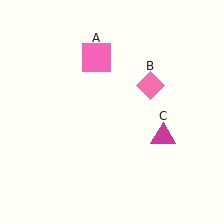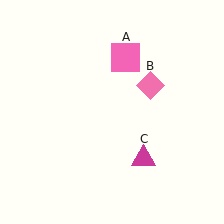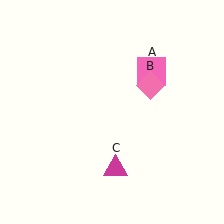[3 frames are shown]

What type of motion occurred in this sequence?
The pink square (object A), magenta triangle (object C) rotated clockwise around the center of the scene.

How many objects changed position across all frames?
2 objects changed position: pink square (object A), magenta triangle (object C).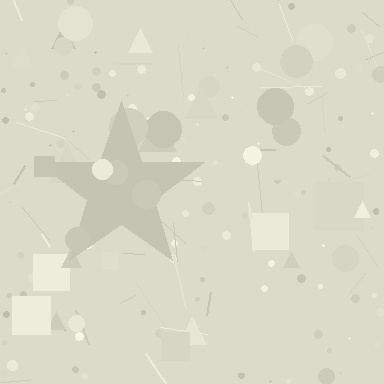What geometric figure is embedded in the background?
A star is embedded in the background.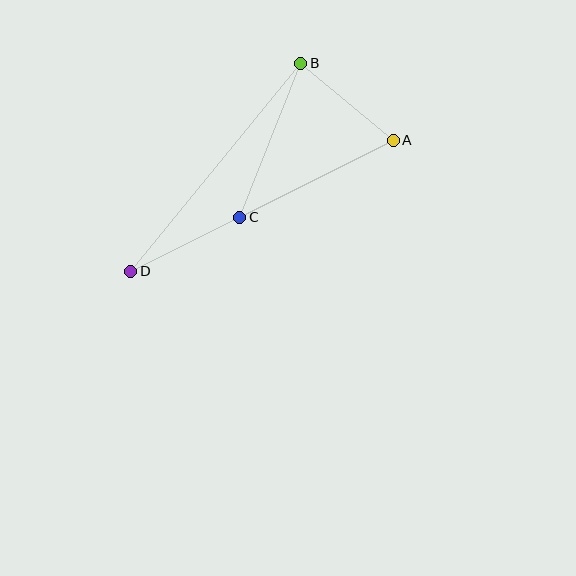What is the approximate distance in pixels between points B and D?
The distance between B and D is approximately 268 pixels.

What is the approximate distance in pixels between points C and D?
The distance between C and D is approximately 122 pixels.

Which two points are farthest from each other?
Points A and D are farthest from each other.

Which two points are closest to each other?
Points A and B are closest to each other.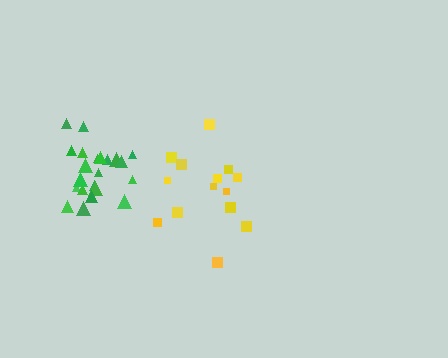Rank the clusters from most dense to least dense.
green, yellow.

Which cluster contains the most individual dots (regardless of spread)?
Green (22).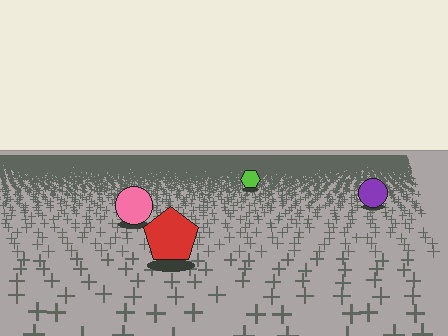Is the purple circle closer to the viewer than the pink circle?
No. The pink circle is closer — you can tell from the texture gradient: the ground texture is coarser near it.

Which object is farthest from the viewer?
The lime hexagon is farthest from the viewer. It appears smaller and the ground texture around it is denser.